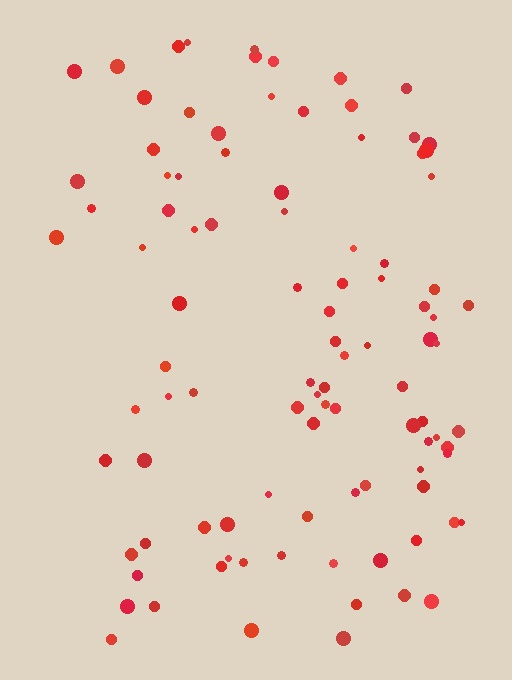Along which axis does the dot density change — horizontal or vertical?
Horizontal.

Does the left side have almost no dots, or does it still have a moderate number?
Still a moderate number, just noticeably fewer than the right.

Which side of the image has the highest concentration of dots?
The right.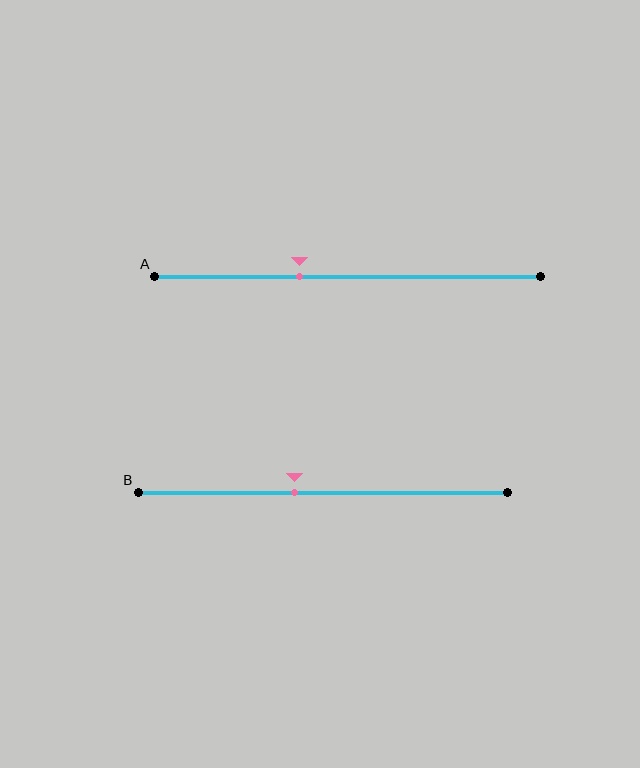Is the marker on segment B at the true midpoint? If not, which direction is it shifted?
No, the marker on segment B is shifted to the left by about 8% of the segment length.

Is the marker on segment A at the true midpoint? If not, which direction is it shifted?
No, the marker on segment A is shifted to the left by about 12% of the segment length.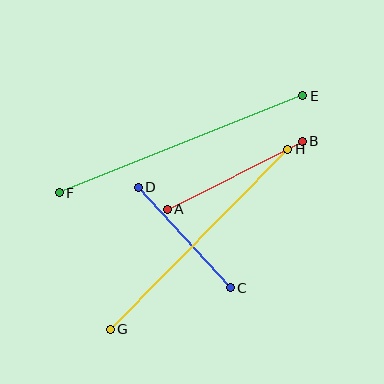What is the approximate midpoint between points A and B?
The midpoint is at approximately (235, 175) pixels.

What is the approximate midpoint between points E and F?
The midpoint is at approximately (181, 144) pixels.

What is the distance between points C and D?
The distance is approximately 136 pixels.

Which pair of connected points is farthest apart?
Points E and F are farthest apart.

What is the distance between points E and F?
The distance is approximately 262 pixels.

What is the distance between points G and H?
The distance is approximately 253 pixels.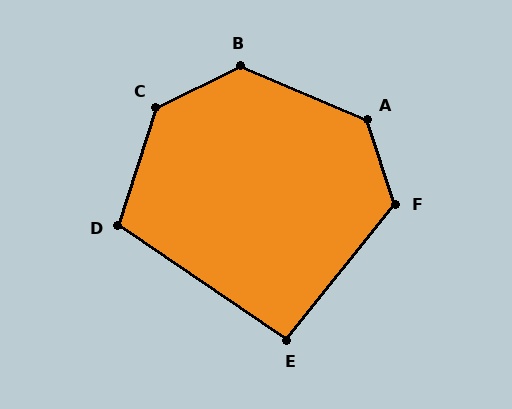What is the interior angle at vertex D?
Approximately 107 degrees (obtuse).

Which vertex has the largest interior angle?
C, at approximately 134 degrees.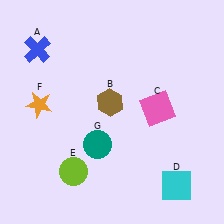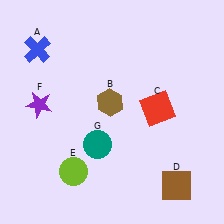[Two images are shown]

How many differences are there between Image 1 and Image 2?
There are 3 differences between the two images.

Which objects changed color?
C changed from pink to red. D changed from cyan to brown. F changed from orange to purple.